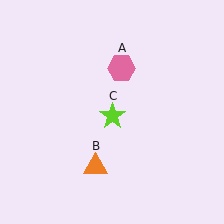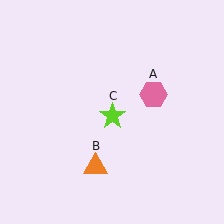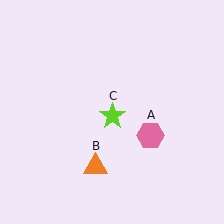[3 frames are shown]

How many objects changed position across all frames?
1 object changed position: pink hexagon (object A).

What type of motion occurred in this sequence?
The pink hexagon (object A) rotated clockwise around the center of the scene.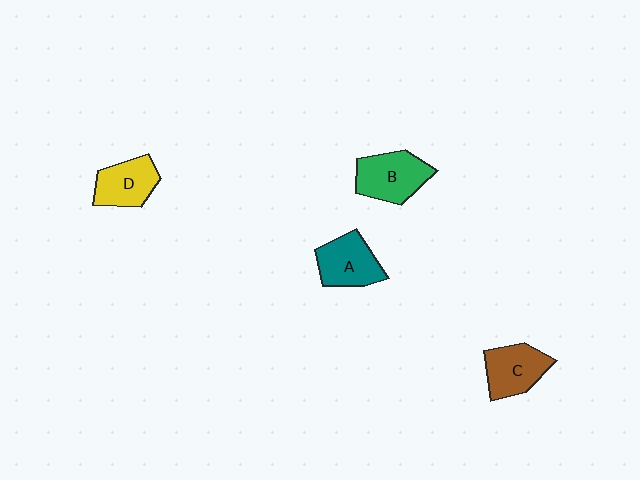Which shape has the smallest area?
Shape D (yellow).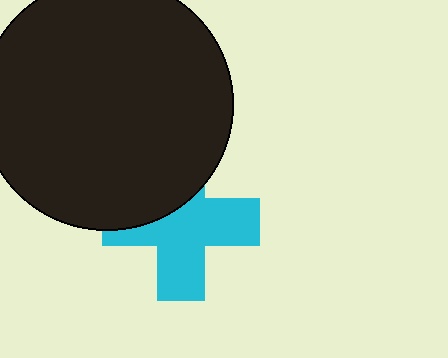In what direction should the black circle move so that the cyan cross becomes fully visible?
The black circle should move up. That is the shortest direction to clear the overlap and leave the cyan cross fully visible.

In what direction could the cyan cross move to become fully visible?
The cyan cross could move down. That would shift it out from behind the black circle entirely.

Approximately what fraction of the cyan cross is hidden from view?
Roughly 36% of the cyan cross is hidden behind the black circle.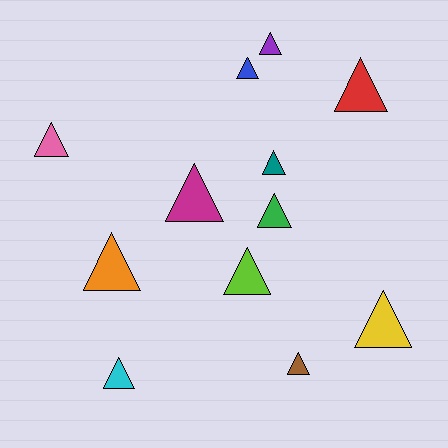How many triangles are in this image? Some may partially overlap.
There are 12 triangles.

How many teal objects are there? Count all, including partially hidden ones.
There is 1 teal object.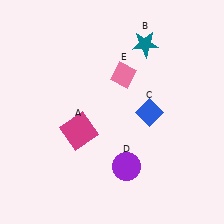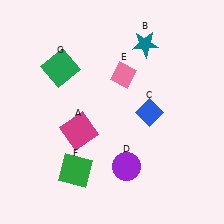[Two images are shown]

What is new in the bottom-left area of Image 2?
A green square (F) was added in the bottom-left area of Image 2.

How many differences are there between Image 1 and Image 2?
There are 2 differences between the two images.